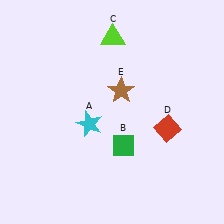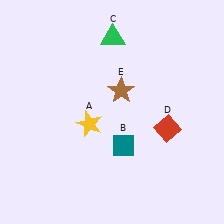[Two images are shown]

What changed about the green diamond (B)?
In Image 1, B is green. In Image 2, it changed to teal.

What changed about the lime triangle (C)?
In Image 1, C is lime. In Image 2, it changed to green.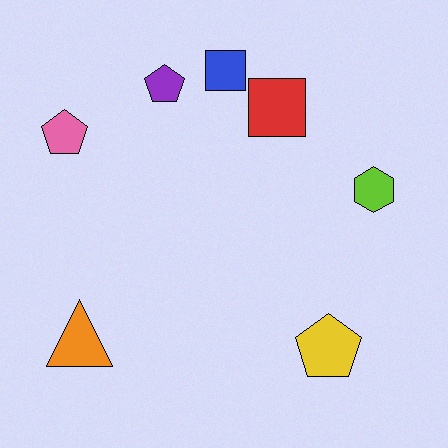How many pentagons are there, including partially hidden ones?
There are 3 pentagons.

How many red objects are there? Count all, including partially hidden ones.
There is 1 red object.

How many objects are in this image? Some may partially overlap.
There are 7 objects.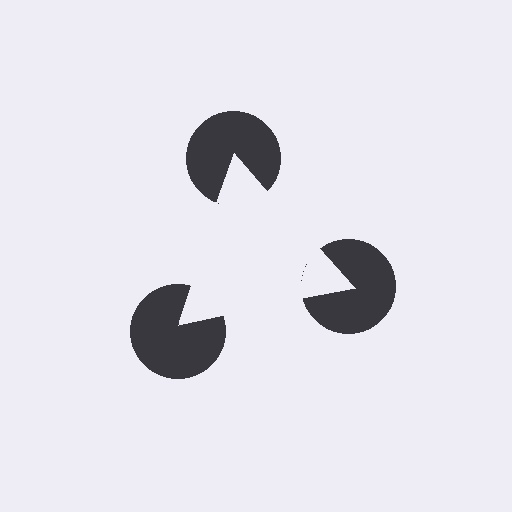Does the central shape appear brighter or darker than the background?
It typically appears slightly brighter than the background, even though no actual brightness change is drawn.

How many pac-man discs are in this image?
There are 3 — one at each vertex of the illusory triangle.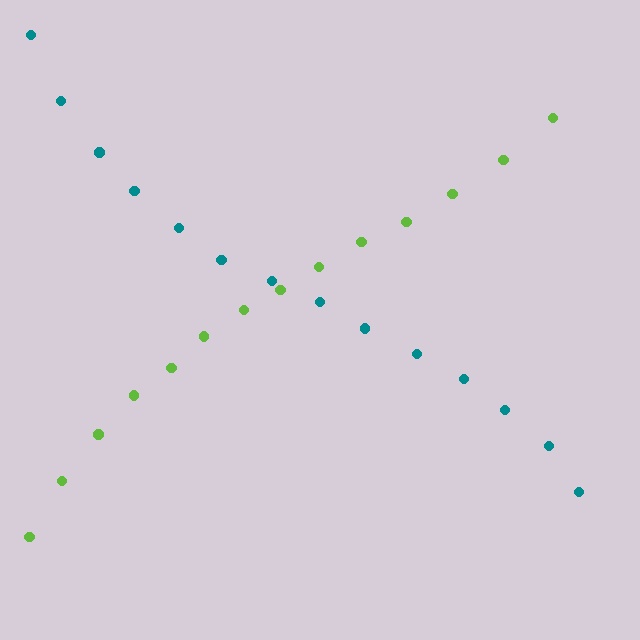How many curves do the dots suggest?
There are 2 distinct paths.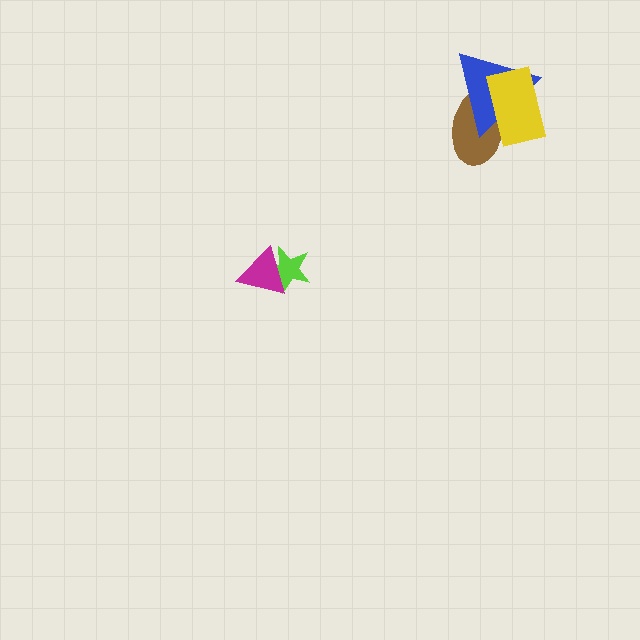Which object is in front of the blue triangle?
The yellow rectangle is in front of the blue triangle.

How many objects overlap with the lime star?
1 object overlaps with the lime star.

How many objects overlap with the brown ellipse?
2 objects overlap with the brown ellipse.